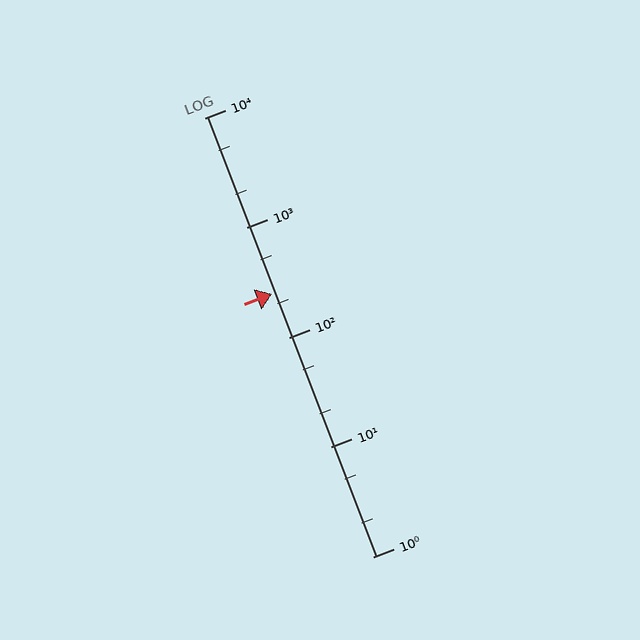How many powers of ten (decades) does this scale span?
The scale spans 4 decades, from 1 to 10000.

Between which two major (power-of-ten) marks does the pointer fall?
The pointer is between 100 and 1000.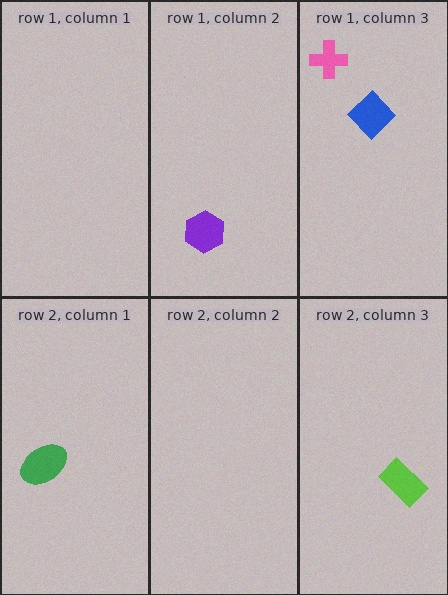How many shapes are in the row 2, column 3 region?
1.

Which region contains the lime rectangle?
The row 2, column 3 region.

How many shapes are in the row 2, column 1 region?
1.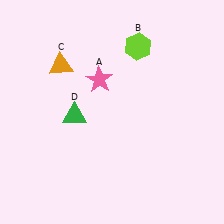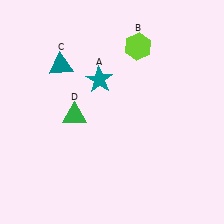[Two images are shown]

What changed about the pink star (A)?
In Image 1, A is pink. In Image 2, it changed to teal.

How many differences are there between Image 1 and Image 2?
There are 2 differences between the two images.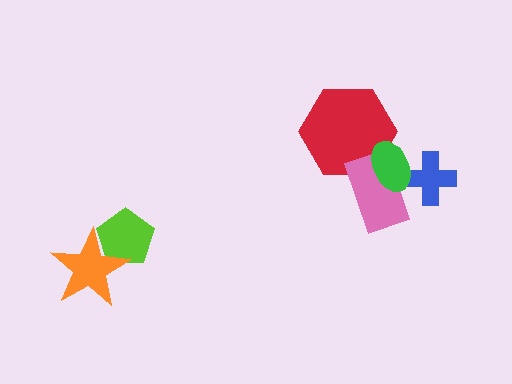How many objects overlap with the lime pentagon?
1 object overlaps with the lime pentagon.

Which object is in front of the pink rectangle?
The green ellipse is in front of the pink rectangle.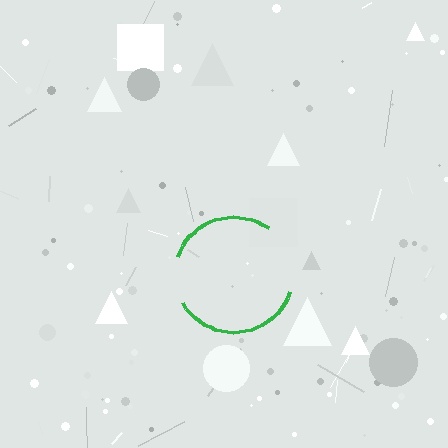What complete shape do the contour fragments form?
The contour fragments form a circle.